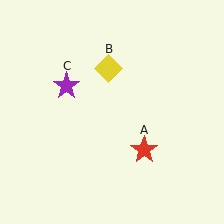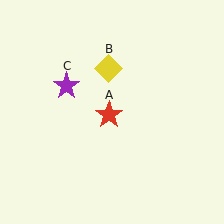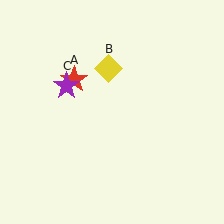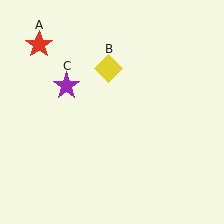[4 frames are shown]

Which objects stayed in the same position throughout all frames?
Yellow diamond (object B) and purple star (object C) remained stationary.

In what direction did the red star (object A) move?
The red star (object A) moved up and to the left.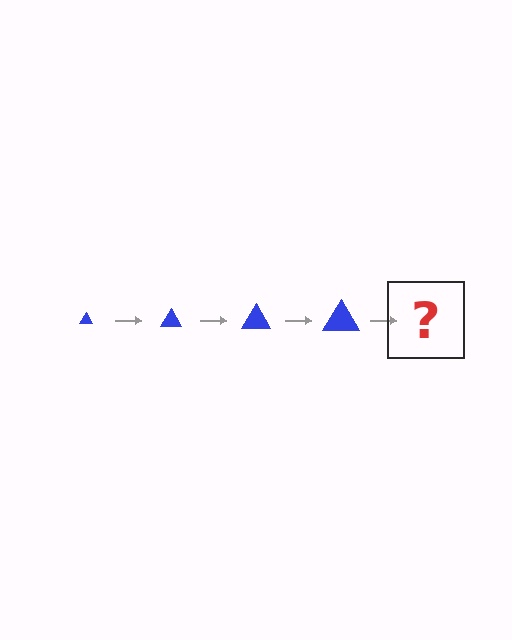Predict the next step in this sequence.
The next step is a blue triangle, larger than the previous one.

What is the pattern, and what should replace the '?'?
The pattern is that the triangle gets progressively larger each step. The '?' should be a blue triangle, larger than the previous one.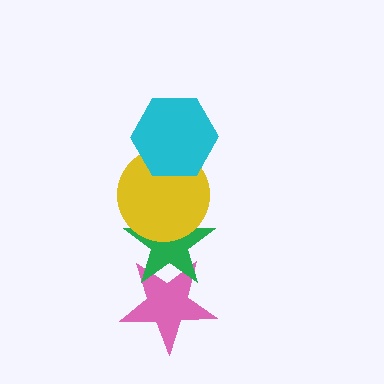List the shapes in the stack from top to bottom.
From top to bottom: the cyan hexagon, the yellow circle, the green star, the pink star.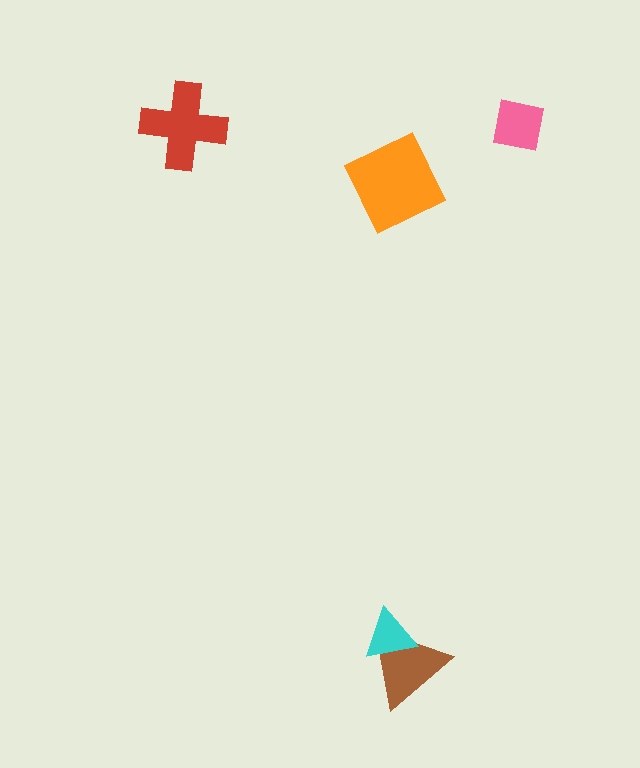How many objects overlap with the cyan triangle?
1 object overlaps with the cyan triangle.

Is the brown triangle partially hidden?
Yes, it is partially covered by another shape.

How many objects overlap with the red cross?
0 objects overlap with the red cross.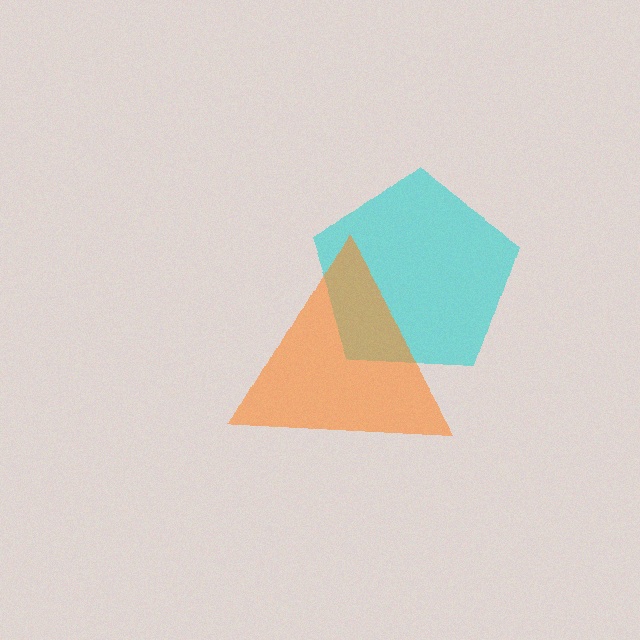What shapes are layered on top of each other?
The layered shapes are: a cyan pentagon, an orange triangle.